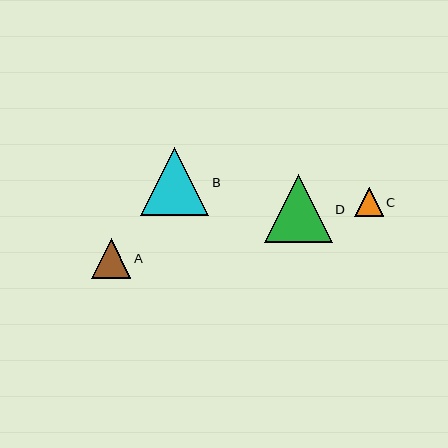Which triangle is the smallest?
Triangle C is the smallest with a size of approximately 29 pixels.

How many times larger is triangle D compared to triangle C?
Triangle D is approximately 2.4 times the size of triangle C.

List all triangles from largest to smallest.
From largest to smallest: B, D, A, C.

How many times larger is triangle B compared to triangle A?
Triangle B is approximately 1.7 times the size of triangle A.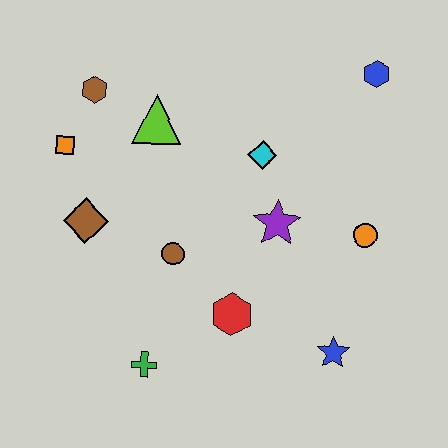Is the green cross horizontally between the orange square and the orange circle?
Yes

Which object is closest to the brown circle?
The red hexagon is closest to the brown circle.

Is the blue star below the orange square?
Yes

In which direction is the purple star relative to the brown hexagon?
The purple star is to the right of the brown hexagon.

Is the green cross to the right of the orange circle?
No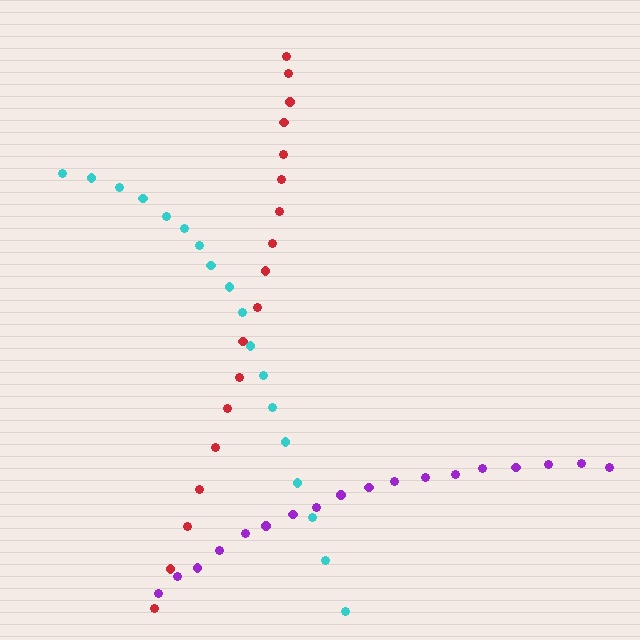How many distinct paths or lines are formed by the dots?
There are 3 distinct paths.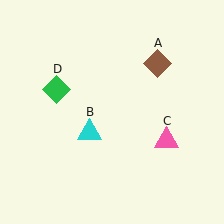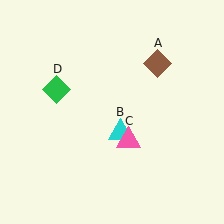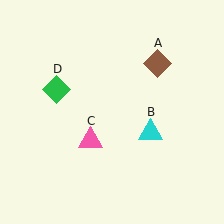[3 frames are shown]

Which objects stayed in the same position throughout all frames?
Brown diamond (object A) and green diamond (object D) remained stationary.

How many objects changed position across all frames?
2 objects changed position: cyan triangle (object B), pink triangle (object C).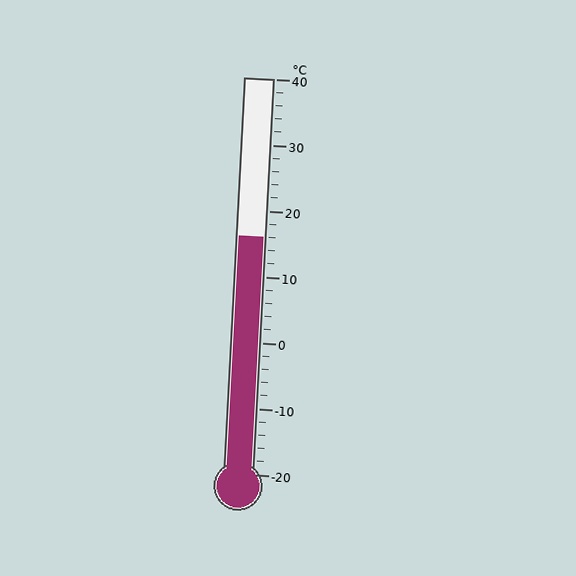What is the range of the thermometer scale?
The thermometer scale ranges from -20°C to 40°C.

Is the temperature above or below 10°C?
The temperature is above 10°C.